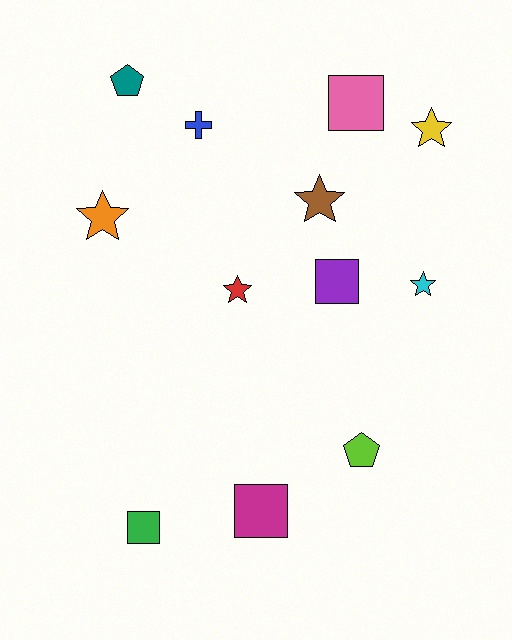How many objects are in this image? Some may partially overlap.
There are 12 objects.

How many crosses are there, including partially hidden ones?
There is 1 cross.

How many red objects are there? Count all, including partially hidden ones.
There is 1 red object.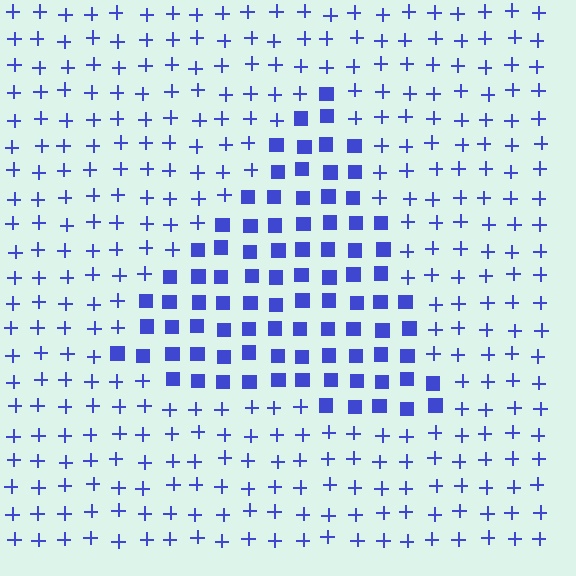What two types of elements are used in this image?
The image uses squares inside the triangle region and plus signs outside it.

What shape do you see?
I see a triangle.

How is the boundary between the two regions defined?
The boundary is defined by a change in element shape: squares inside vs. plus signs outside. All elements share the same color and spacing.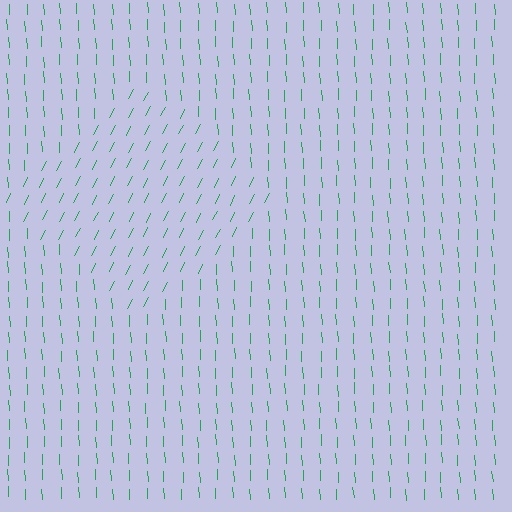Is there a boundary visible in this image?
Yes, there is a texture boundary formed by a change in line orientation.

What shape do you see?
I see a diamond.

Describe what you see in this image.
The image is filled with small green line segments. A diamond region in the image has lines oriented differently from the surrounding lines, creating a visible texture boundary.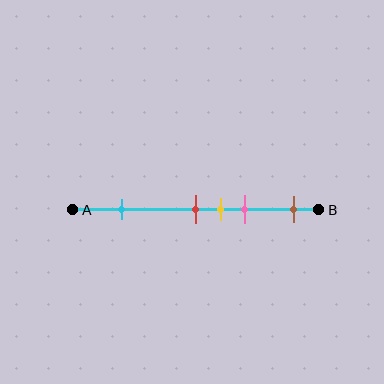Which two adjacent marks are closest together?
The red and yellow marks are the closest adjacent pair.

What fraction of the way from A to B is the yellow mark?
The yellow mark is approximately 60% (0.6) of the way from A to B.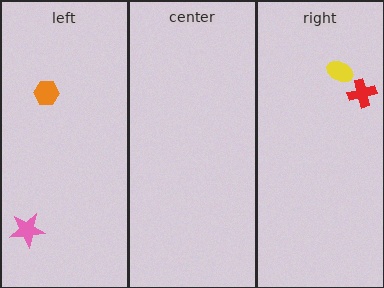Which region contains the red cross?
The right region.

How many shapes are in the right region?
2.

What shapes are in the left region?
The orange hexagon, the pink star.